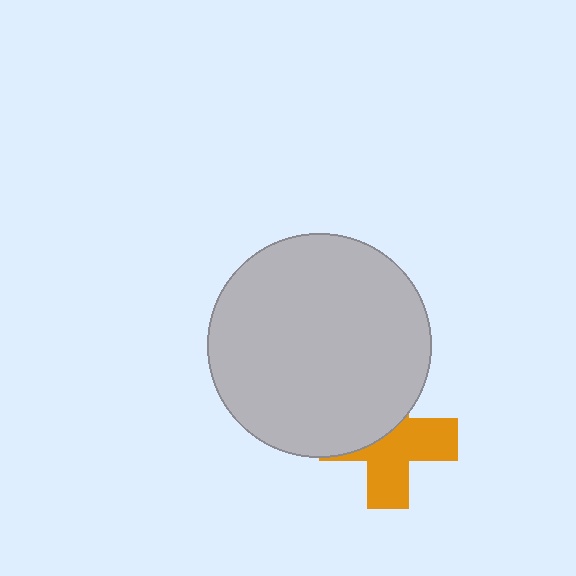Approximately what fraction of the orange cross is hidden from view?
Roughly 44% of the orange cross is hidden behind the light gray circle.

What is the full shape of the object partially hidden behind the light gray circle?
The partially hidden object is an orange cross.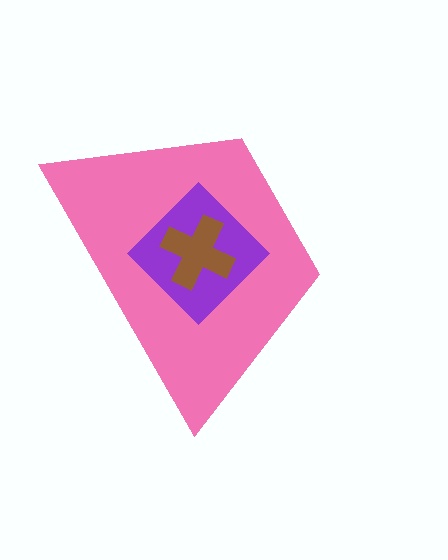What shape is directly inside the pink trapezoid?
The purple diamond.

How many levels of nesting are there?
3.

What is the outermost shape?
The pink trapezoid.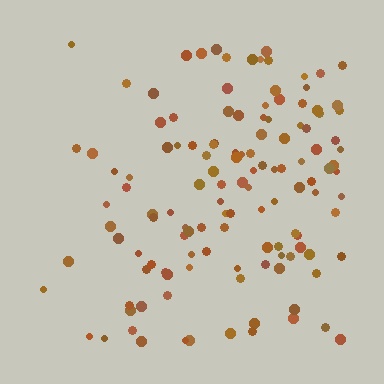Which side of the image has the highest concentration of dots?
The right.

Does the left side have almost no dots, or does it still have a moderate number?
Still a moderate number, just noticeably fewer than the right.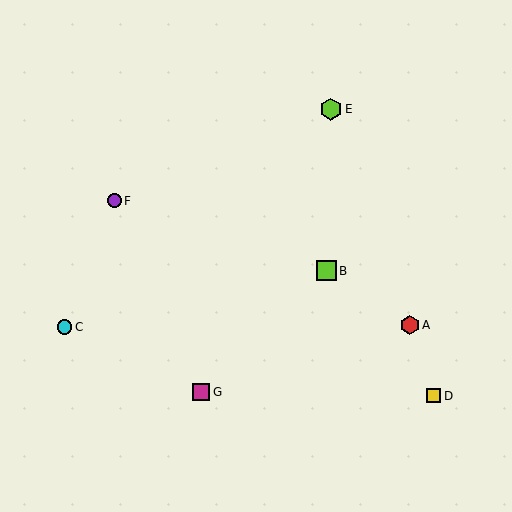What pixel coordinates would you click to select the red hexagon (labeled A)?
Click at (410, 325) to select the red hexagon A.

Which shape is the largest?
The lime hexagon (labeled E) is the largest.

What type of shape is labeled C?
Shape C is a cyan circle.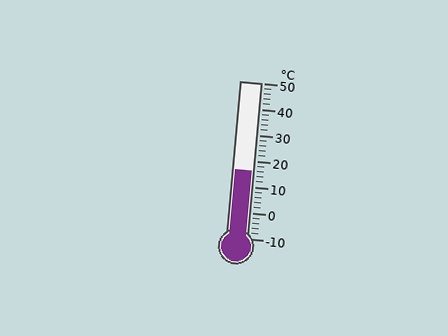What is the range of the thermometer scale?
The thermometer scale ranges from -10°C to 50°C.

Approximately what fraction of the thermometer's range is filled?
The thermometer is filled to approximately 45% of its range.